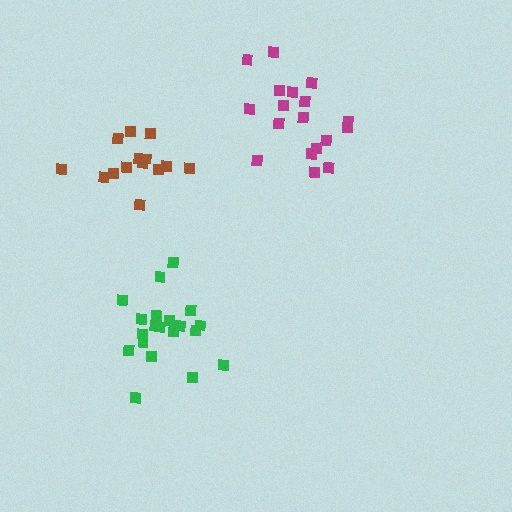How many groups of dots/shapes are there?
There are 3 groups.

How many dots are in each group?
Group 1: 20 dots, Group 2: 18 dots, Group 3: 15 dots (53 total).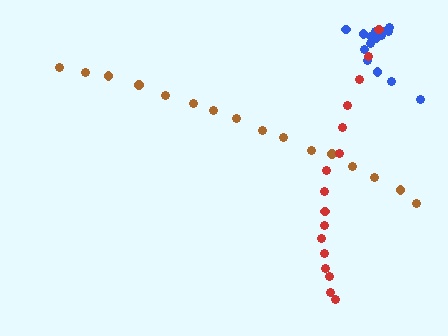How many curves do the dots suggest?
There are 3 distinct paths.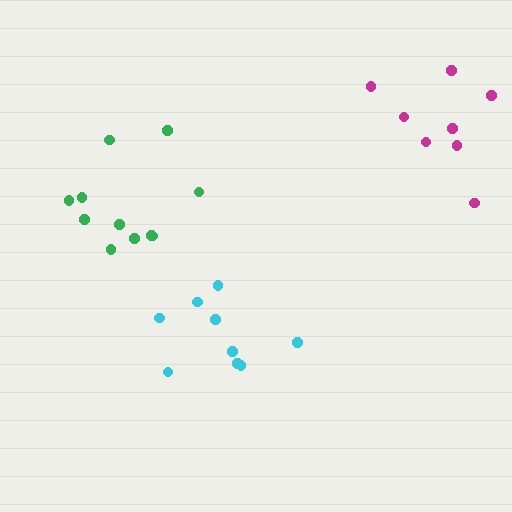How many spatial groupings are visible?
There are 3 spatial groupings.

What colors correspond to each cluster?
The clusters are colored: green, magenta, cyan.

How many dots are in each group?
Group 1: 11 dots, Group 2: 8 dots, Group 3: 9 dots (28 total).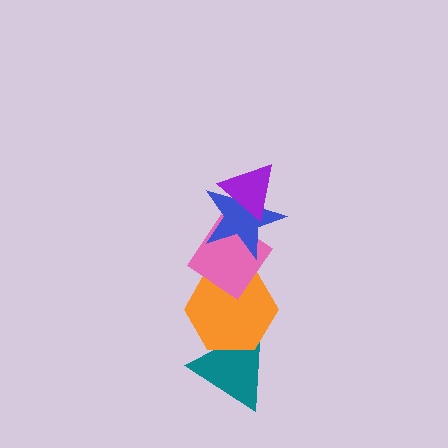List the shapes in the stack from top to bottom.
From top to bottom: the purple triangle, the blue star, the pink diamond, the orange hexagon, the teal triangle.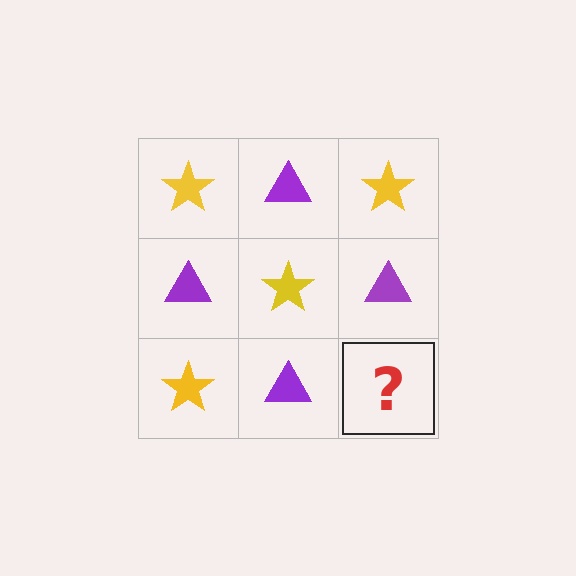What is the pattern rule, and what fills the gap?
The rule is that it alternates yellow star and purple triangle in a checkerboard pattern. The gap should be filled with a yellow star.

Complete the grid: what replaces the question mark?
The question mark should be replaced with a yellow star.